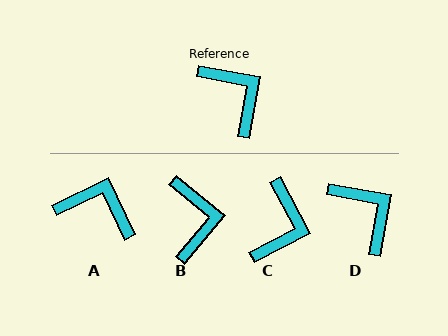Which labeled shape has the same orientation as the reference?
D.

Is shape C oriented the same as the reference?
No, it is off by about 52 degrees.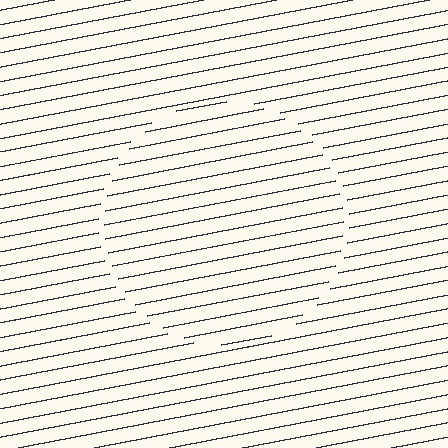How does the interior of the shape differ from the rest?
The interior of the shape contains the same grating, shifted by half a period — the contour is defined by the phase discontinuity where line-ends from the inner and outer gratings abut.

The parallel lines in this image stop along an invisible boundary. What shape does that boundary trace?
An illusory circle. The interior of the shape contains the same grating, shifted by half a period — the contour is defined by the phase discontinuity where line-ends from the inner and outer gratings abut.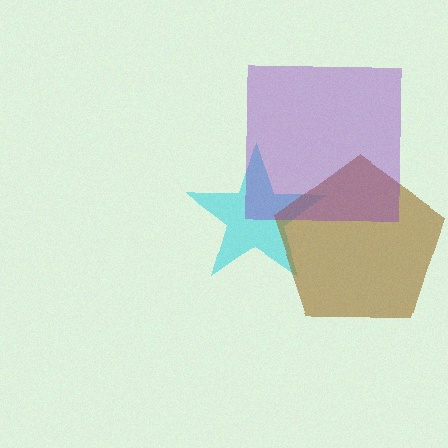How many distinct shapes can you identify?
There are 3 distinct shapes: a cyan star, a brown pentagon, a purple square.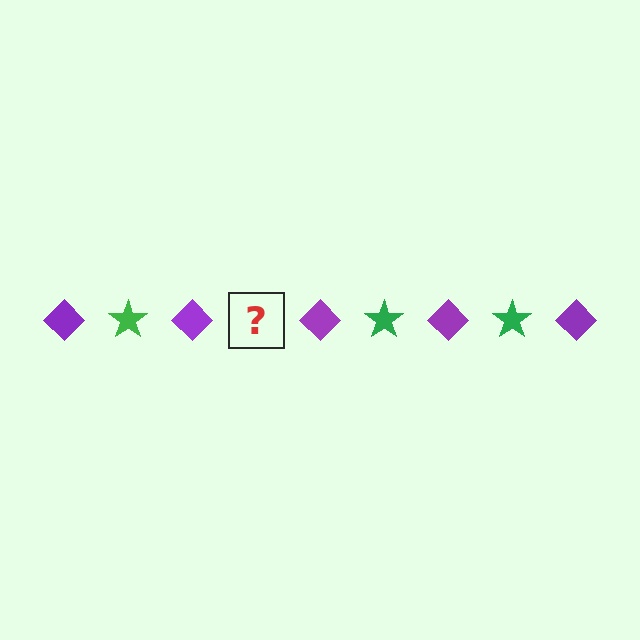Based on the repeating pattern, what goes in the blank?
The blank should be a green star.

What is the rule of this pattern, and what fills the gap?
The rule is that the pattern alternates between purple diamond and green star. The gap should be filled with a green star.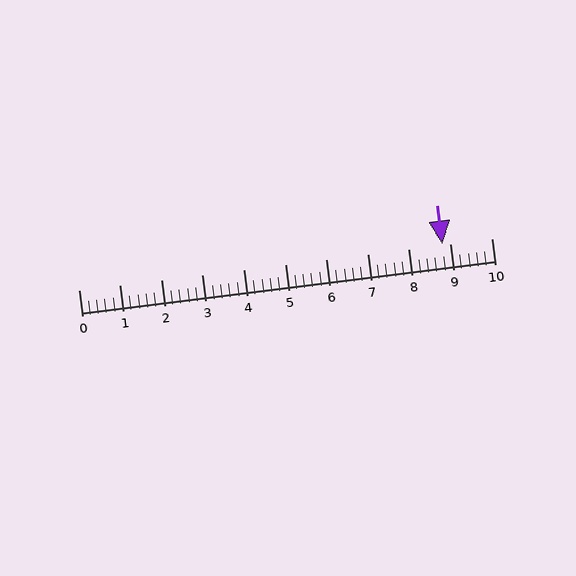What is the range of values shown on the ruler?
The ruler shows values from 0 to 10.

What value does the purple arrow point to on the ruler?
The purple arrow points to approximately 8.8.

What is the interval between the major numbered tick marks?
The major tick marks are spaced 1 units apart.